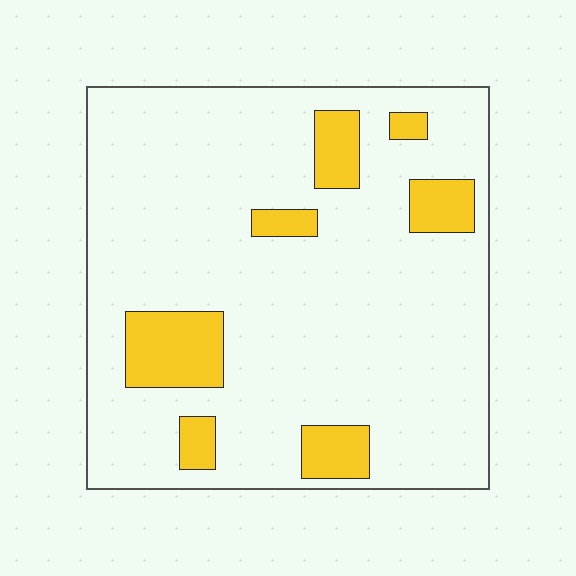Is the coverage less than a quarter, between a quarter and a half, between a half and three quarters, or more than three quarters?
Less than a quarter.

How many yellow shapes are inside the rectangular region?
7.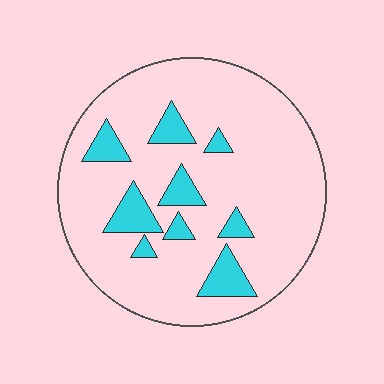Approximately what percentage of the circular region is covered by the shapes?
Approximately 15%.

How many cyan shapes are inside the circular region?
9.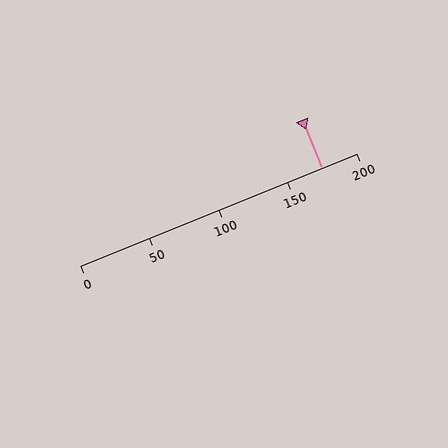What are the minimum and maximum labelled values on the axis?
The axis runs from 0 to 200.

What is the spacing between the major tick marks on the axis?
The major ticks are spaced 50 apart.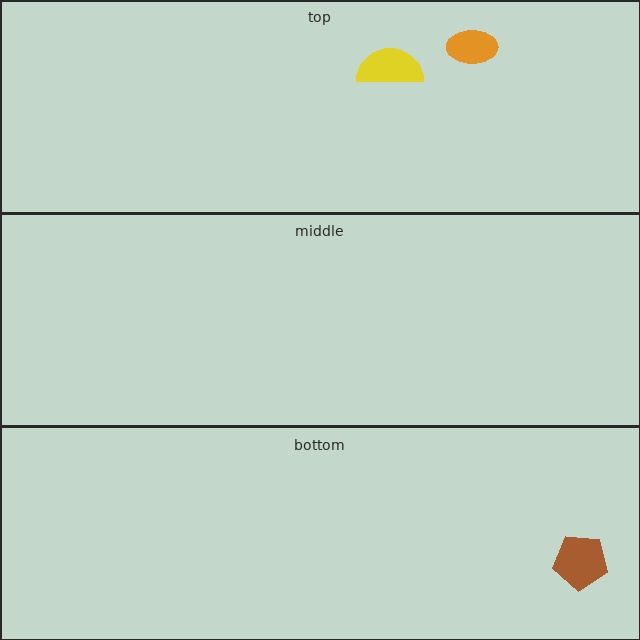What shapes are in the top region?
The orange ellipse, the yellow semicircle.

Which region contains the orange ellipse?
The top region.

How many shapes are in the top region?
2.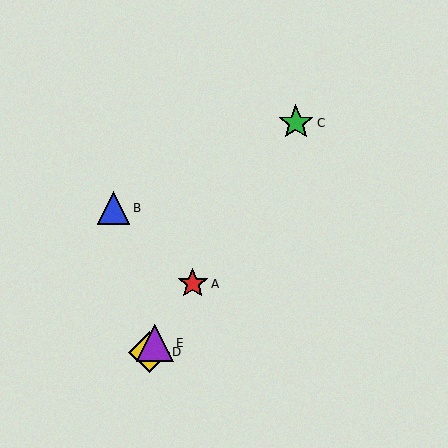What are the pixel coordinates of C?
Object C is at (296, 123).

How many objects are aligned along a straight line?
4 objects (A, C, D, E) are aligned along a straight line.